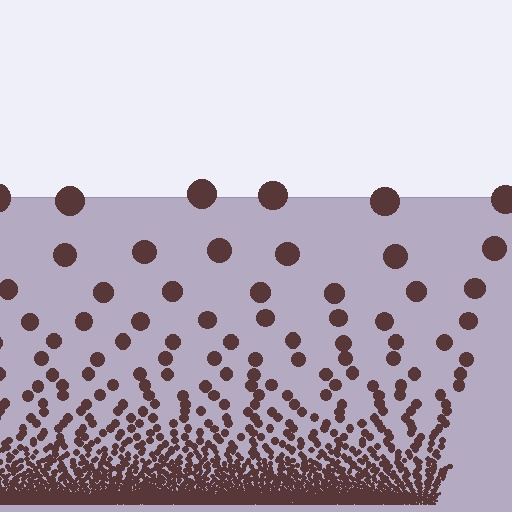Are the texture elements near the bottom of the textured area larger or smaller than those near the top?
Smaller. The gradient is inverted — elements near the bottom are smaller and denser.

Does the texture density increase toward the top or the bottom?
Density increases toward the bottom.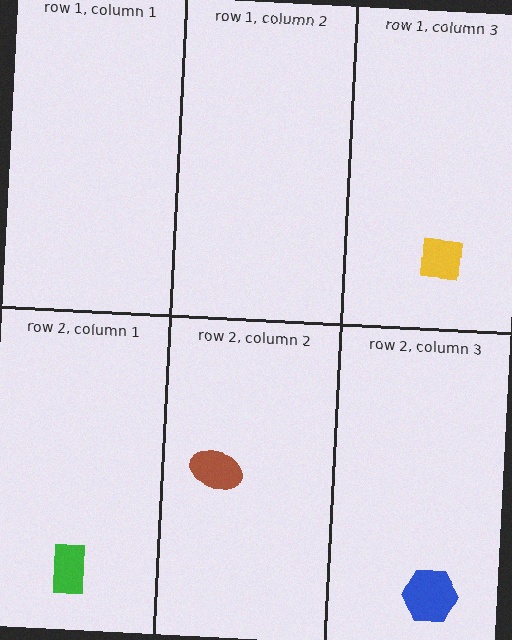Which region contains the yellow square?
The row 1, column 3 region.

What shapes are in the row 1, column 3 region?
The yellow square.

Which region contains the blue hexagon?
The row 2, column 3 region.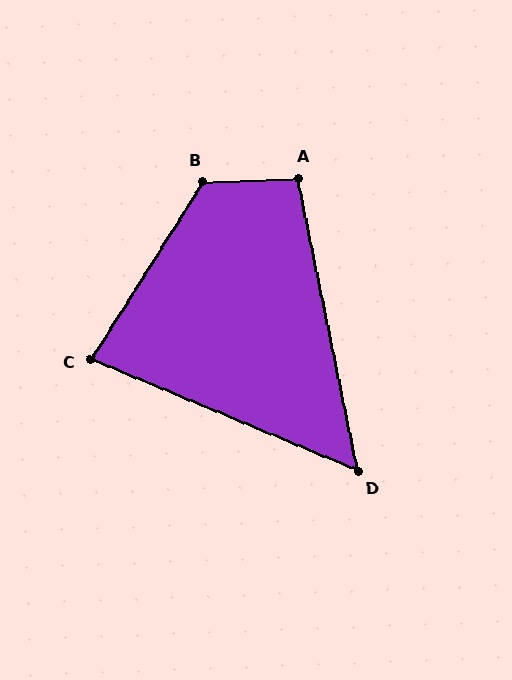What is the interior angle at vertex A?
Approximately 100 degrees (obtuse).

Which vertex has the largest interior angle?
B, at approximately 124 degrees.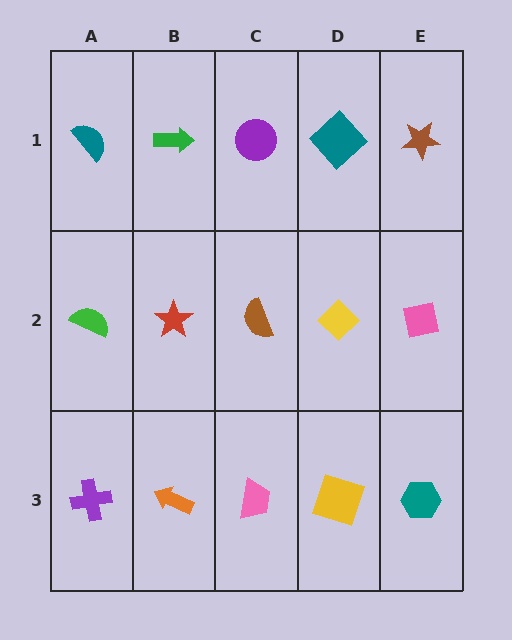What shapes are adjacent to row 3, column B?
A red star (row 2, column B), a purple cross (row 3, column A), a pink trapezoid (row 3, column C).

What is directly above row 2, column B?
A green arrow.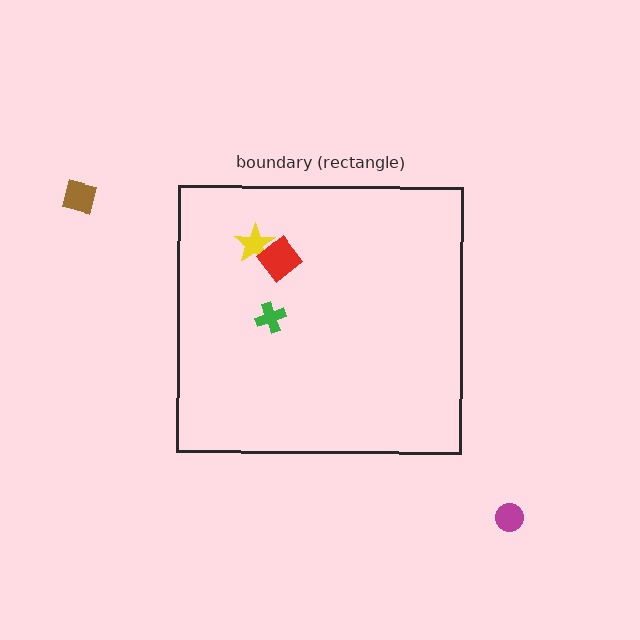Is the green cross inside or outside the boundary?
Inside.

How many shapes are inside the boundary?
3 inside, 2 outside.